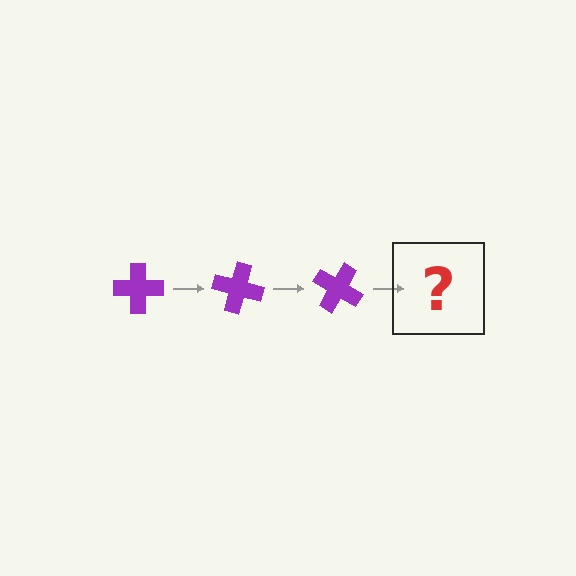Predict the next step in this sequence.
The next step is a purple cross rotated 45 degrees.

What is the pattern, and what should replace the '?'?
The pattern is that the cross rotates 15 degrees each step. The '?' should be a purple cross rotated 45 degrees.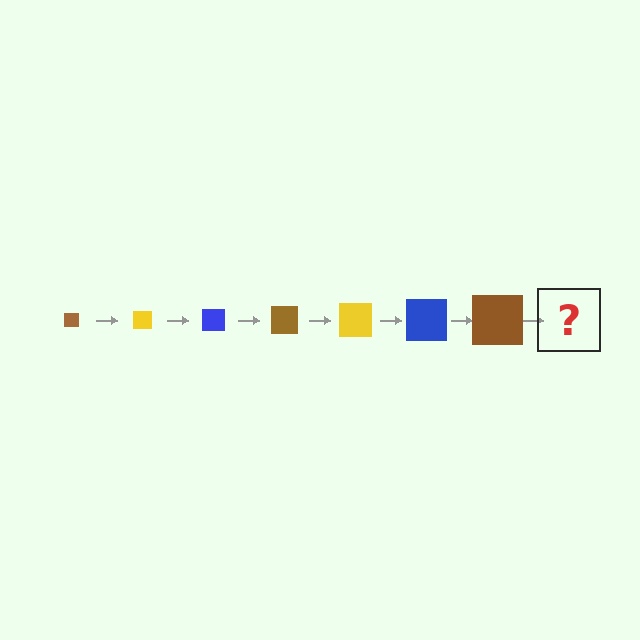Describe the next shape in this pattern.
It should be a yellow square, larger than the previous one.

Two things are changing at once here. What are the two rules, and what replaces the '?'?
The two rules are that the square grows larger each step and the color cycles through brown, yellow, and blue. The '?' should be a yellow square, larger than the previous one.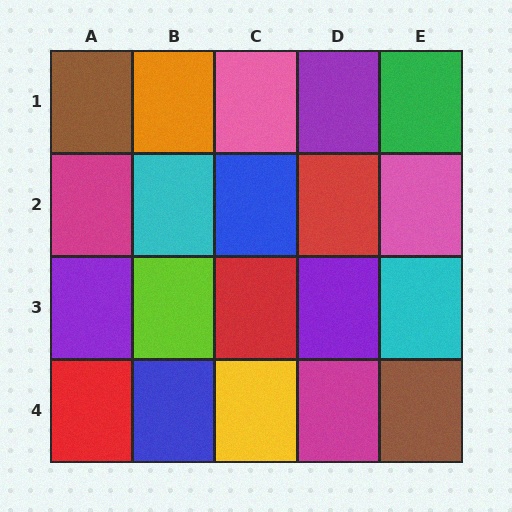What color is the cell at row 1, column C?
Pink.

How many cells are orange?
1 cell is orange.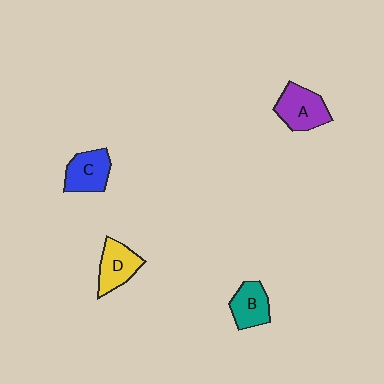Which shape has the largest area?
Shape A (purple).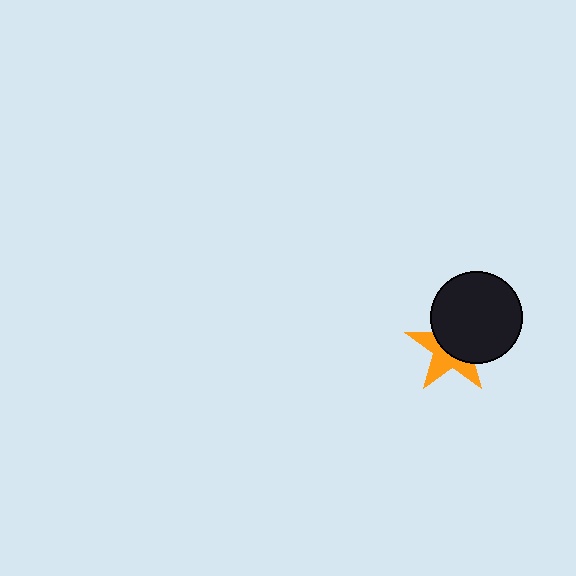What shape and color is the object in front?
The object in front is a black circle.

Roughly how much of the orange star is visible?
About half of it is visible (roughly 45%).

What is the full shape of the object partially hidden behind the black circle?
The partially hidden object is an orange star.